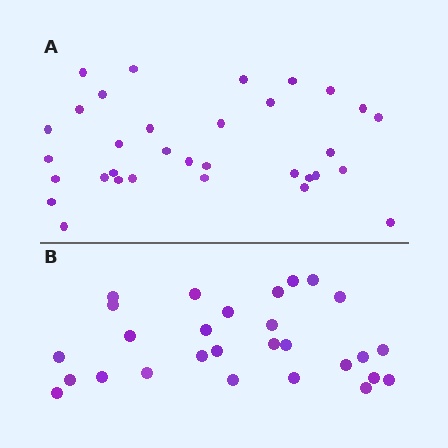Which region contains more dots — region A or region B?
Region A (the top region) has more dots.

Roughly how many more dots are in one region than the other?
Region A has about 5 more dots than region B.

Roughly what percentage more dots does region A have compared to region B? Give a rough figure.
About 20% more.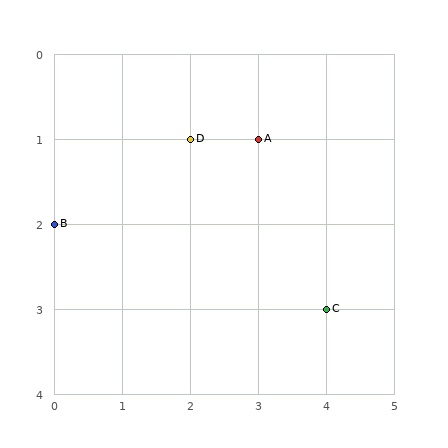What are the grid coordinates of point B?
Point B is at grid coordinates (0, 2).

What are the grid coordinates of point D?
Point D is at grid coordinates (2, 1).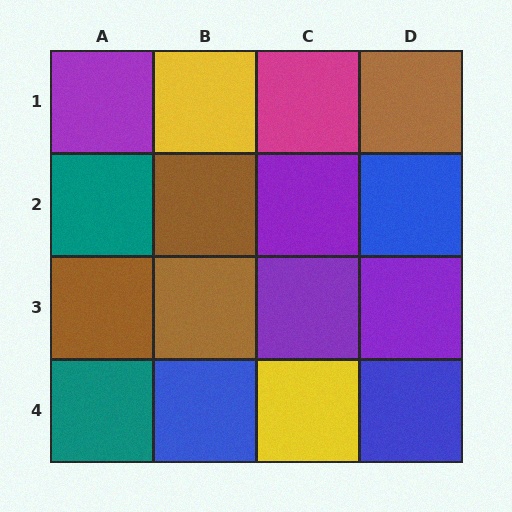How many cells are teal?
2 cells are teal.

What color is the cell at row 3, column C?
Purple.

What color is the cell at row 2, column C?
Purple.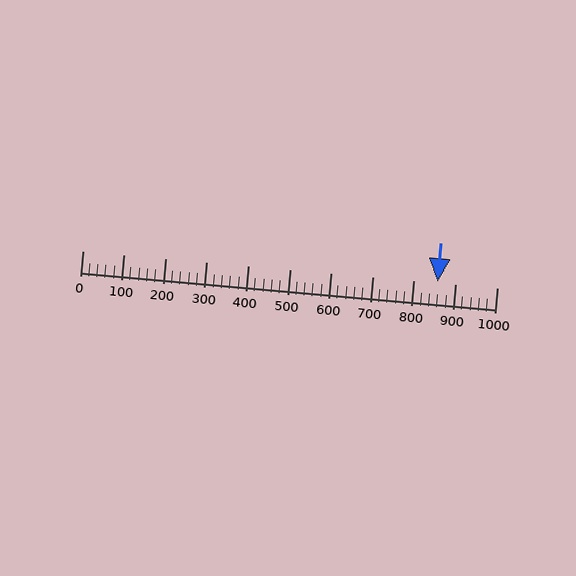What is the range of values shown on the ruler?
The ruler shows values from 0 to 1000.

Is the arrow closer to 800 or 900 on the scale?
The arrow is closer to 900.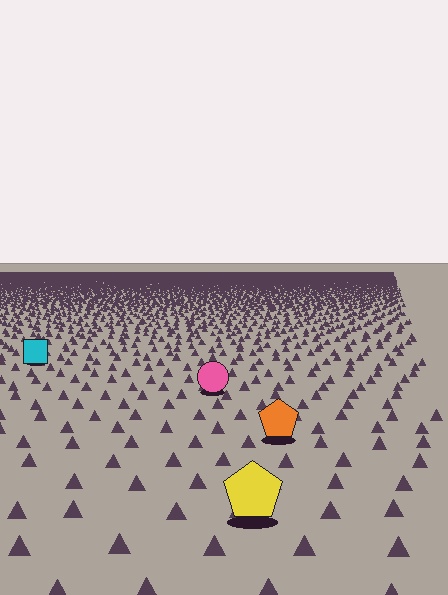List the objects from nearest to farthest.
From nearest to farthest: the yellow pentagon, the orange pentagon, the pink circle, the cyan square.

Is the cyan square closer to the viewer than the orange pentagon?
No. The orange pentagon is closer — you can tell from the texture gradient: the ground texture is coarser near it.